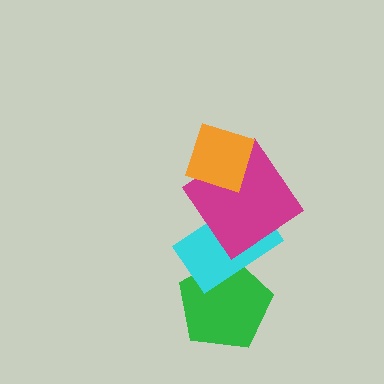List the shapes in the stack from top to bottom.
From top to bottom: the orange diamond, the magenta diamond, the cyan rectangle, the green pentagon.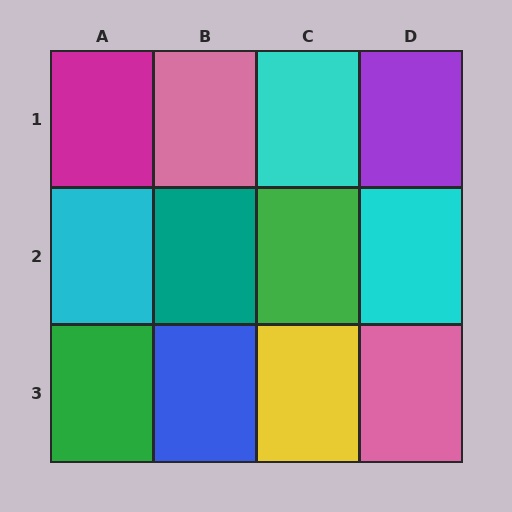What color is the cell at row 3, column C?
Yellow.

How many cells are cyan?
3 cells are cyan.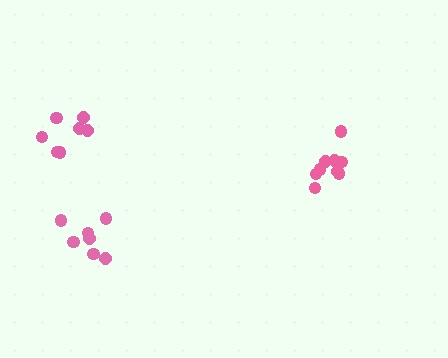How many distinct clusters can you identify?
There are 3 distinct clusters.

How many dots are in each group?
Group 1: 7 dots, Group 2: 9 dots, Group 3: 7 dots (23 total).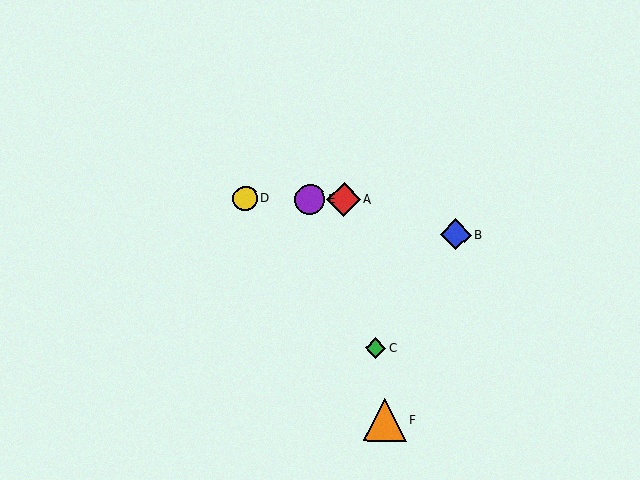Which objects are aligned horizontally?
Objects A, D, E are aligned horizontally.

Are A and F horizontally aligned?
No, A is at y≈200 and F is at y≈420.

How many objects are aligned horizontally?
3 objects (A, D, E) are aligned horizontally.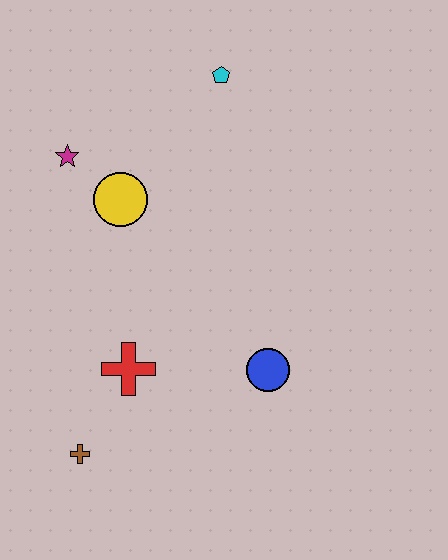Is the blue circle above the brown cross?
Yes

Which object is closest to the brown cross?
The red cross is closest to the brown cross.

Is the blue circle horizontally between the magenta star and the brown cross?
No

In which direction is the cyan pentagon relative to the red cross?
The cyan pentagon is above the red cross.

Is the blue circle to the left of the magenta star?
No